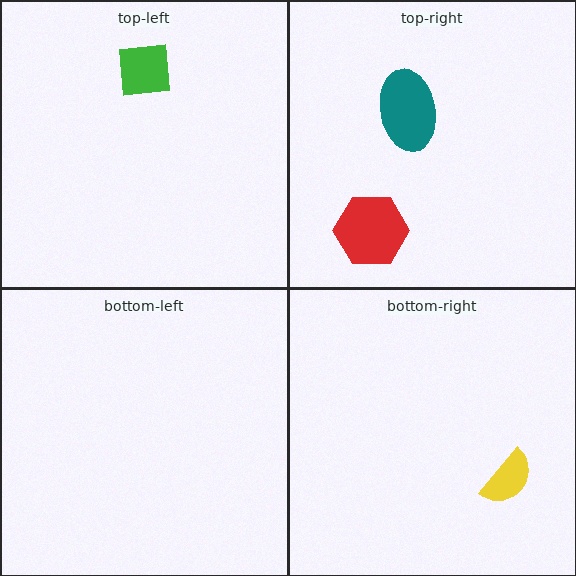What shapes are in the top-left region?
The green square.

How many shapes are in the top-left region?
1.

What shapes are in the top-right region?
The red hexagon, the teal ellipse.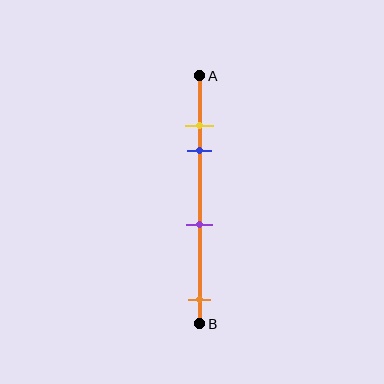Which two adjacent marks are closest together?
The yellow and blue marks are the closest adjacent pair.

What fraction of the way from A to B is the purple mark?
The purple mark is approximately 60% (0.6) of the way from A to B.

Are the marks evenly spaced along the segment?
No, the marks are not evenly spaced.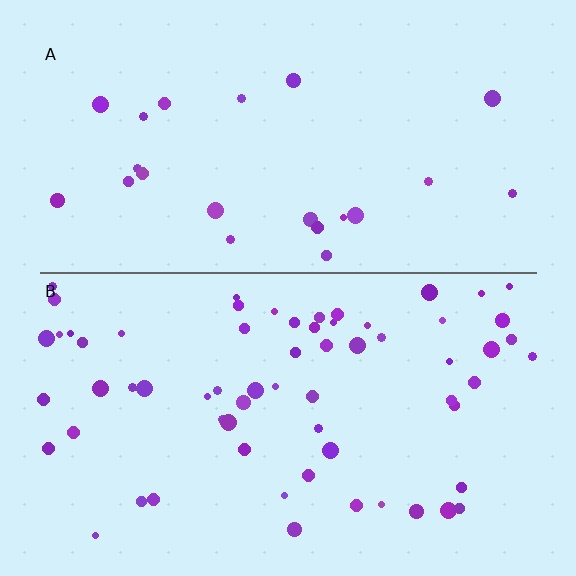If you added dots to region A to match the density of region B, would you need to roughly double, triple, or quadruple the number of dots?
Approximately triple.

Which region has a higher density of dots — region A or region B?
B (the bottom).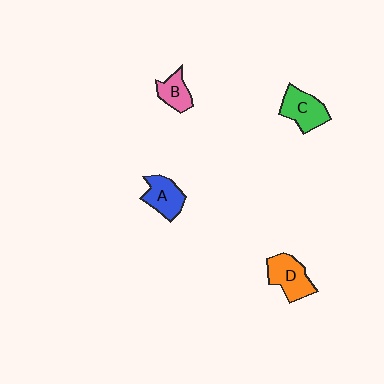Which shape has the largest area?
Shape D (orange).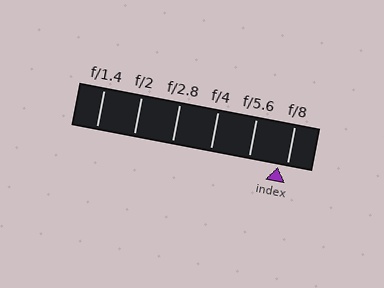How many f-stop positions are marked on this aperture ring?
There are 6 f-stop positions marked.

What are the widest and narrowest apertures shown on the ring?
The widest aperture shown is f/1.4 and the narrowest is f/8.